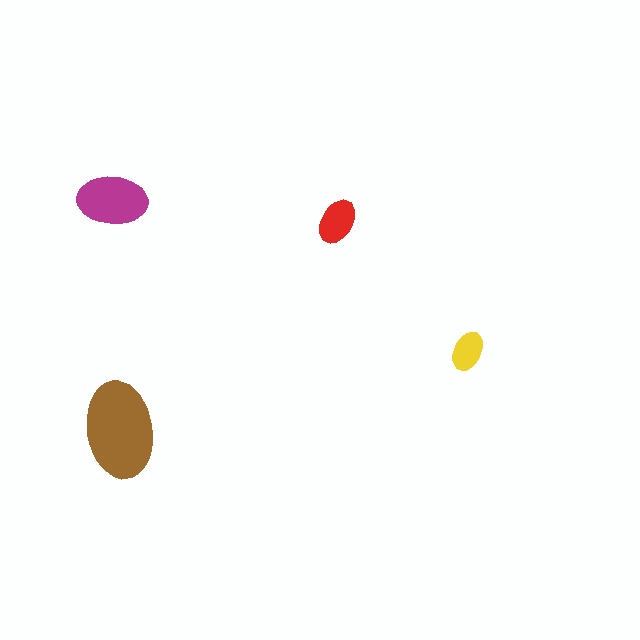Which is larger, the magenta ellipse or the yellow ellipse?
The magenta one.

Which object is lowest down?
The brown ellipse is bottommost.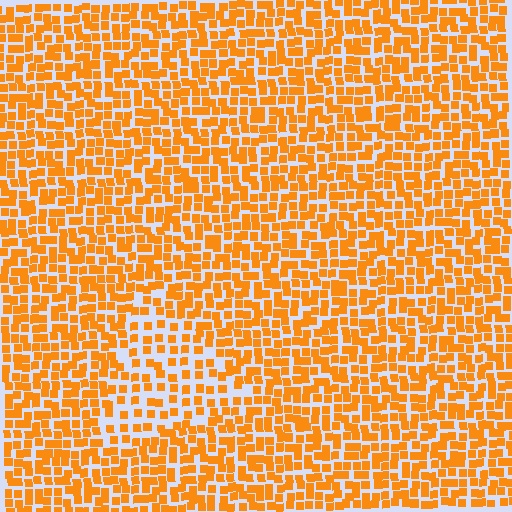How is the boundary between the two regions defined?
The boundary is defined by a change in element density (approximately 1.7x ratio). All elements are the same color, size, and shape.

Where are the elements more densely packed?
The elements are more densely packed outside the triangle boundary.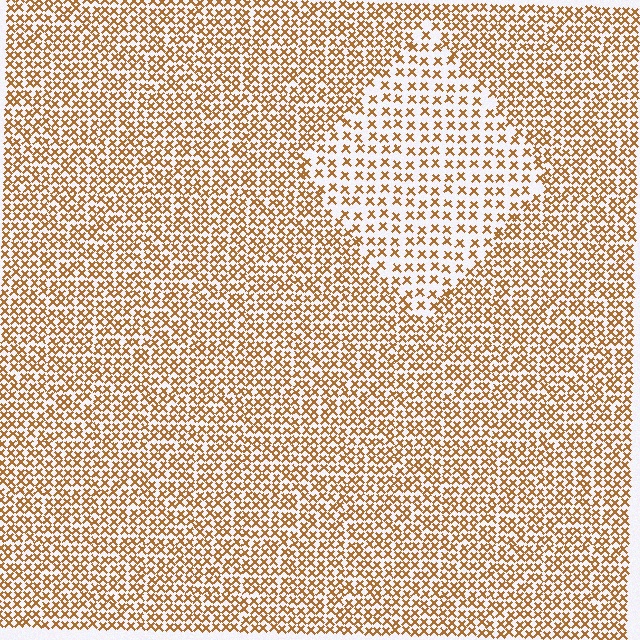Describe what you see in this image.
The image contains small brown elements arranged at two different densities. A diamond-shaped region is visible where the elements are less densely packed than the surrounding area.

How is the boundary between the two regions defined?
The boundary is defined by a change in element density (approximately 1.9x ratio). All elements are the same color, size, and shape.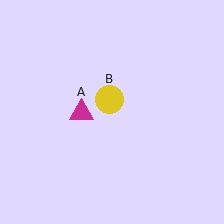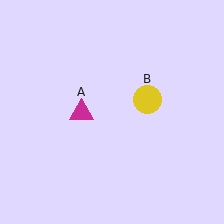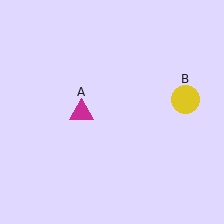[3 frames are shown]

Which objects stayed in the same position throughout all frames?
Magenta triangle (object A) remained stationary.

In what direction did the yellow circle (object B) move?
The yellow circle (object B) moved right.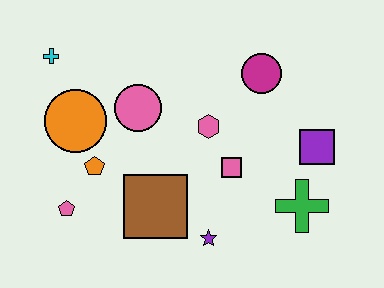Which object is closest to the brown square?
The purple star is closest to the brown square.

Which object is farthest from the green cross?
The cyan cross is farthest from the green cross.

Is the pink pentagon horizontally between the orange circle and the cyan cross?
Yes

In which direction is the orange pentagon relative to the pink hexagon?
The orange pentagon is to the left of the pink hexagon.